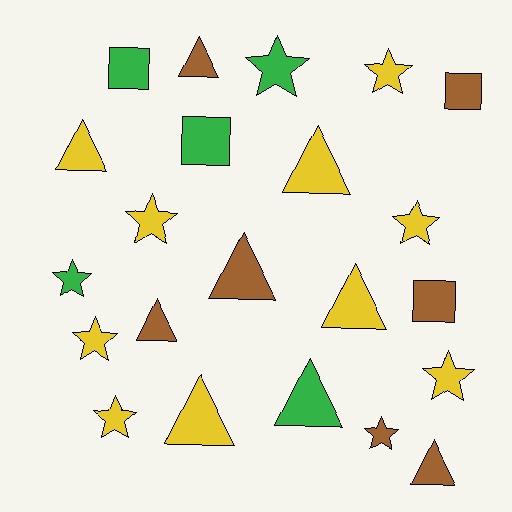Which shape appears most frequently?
Star, with 9 objects.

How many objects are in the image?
There are 22 objects.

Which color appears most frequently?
Yellow, with 10 objects.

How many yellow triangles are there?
There are 4 yellow triangles.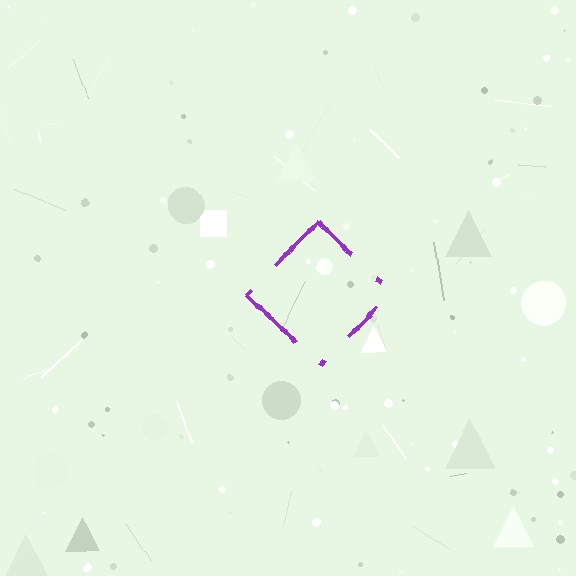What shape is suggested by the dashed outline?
The dashed outline suggests a diamond.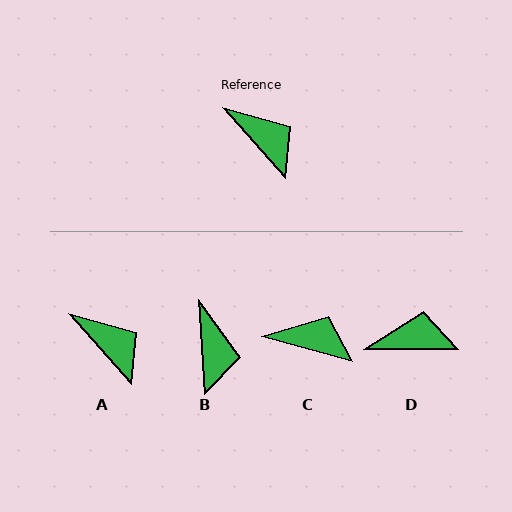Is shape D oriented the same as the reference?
No, it is off by about 49 degrees.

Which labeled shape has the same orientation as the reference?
A.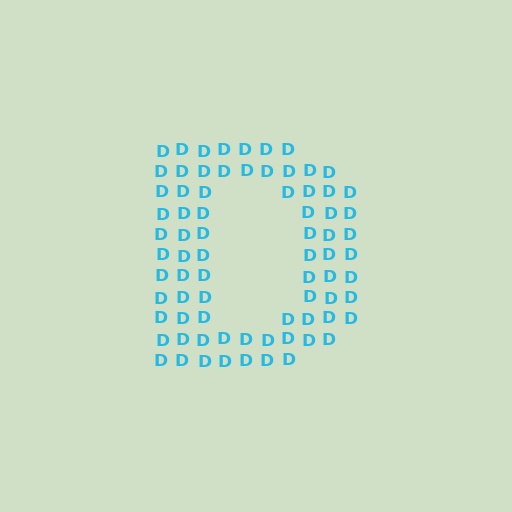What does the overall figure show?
The overall figure shows the letter D.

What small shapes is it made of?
It is made of small letter D's.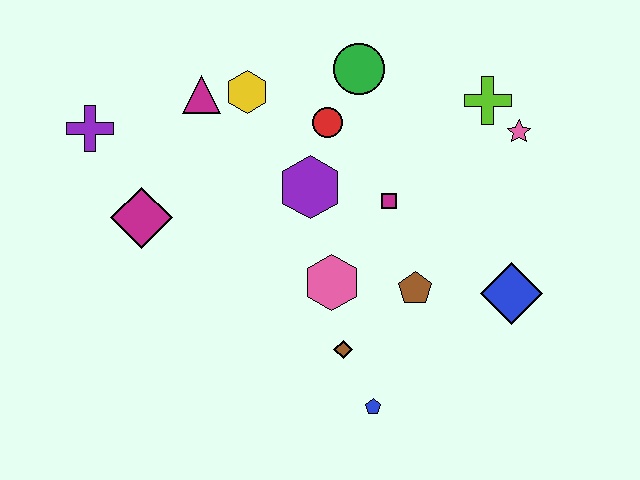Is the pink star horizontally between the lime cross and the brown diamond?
No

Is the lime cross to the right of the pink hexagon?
Yes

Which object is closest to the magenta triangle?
The yellow hexagon is closest to the magenta triangle.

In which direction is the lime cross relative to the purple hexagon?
The lime cross is to the right of the purple hexagon.